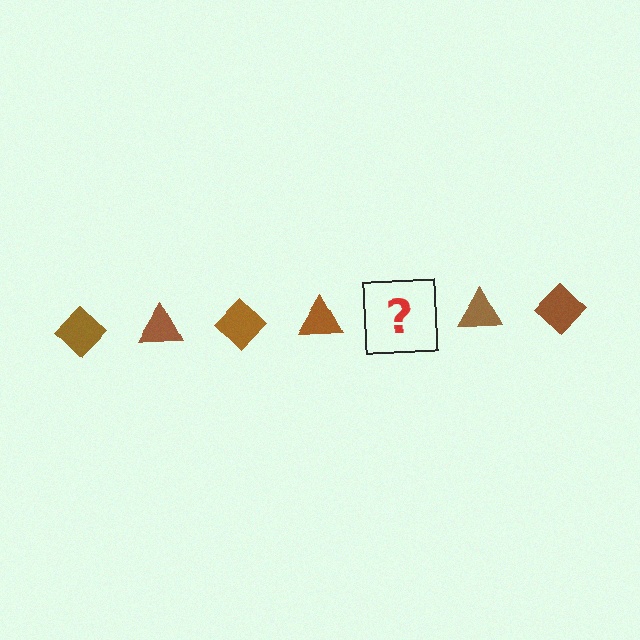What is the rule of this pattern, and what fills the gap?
The rule is that the pattern cycles through diamond, triangle shapes in brown. The gap should be filled with a brown diamond.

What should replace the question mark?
The question mark should be replaced with a brown diamond.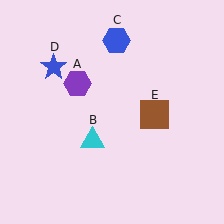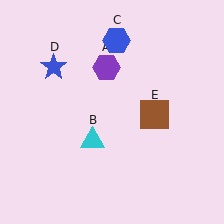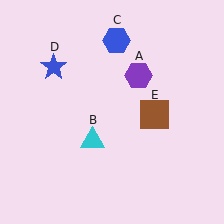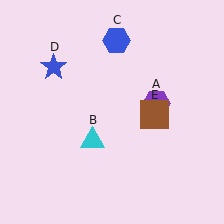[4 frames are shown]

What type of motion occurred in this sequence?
The purple hexagon (object A) rotated clockwise around the center of the scene.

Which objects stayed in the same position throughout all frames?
Cyan triangle (object B) and blue hexagon (object C) and blue star (object D) and brown square (object E) remained stationary.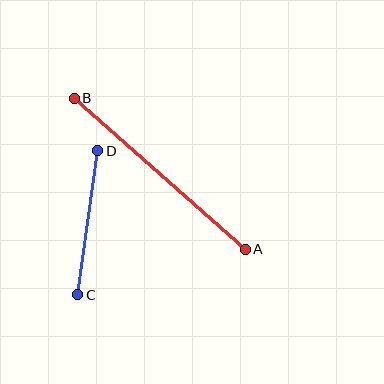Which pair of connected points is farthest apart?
Points A and B are farthest apart.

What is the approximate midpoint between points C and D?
The midpoint is at approximately (88, 223) pixels.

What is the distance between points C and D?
The distance is approximately 145 pixels.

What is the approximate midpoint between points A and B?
The midpoint is at approximately (160, 174) pixels.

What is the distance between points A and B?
The distance is approximately 228 pixels.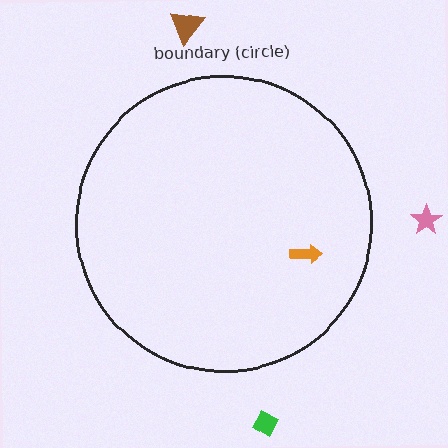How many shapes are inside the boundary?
1 inside, 3 outside.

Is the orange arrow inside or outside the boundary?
Inside.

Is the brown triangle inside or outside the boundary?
Outside.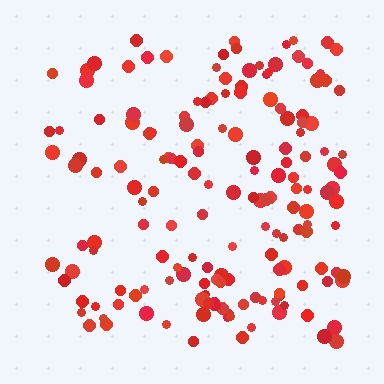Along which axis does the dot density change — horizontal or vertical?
Horizontal.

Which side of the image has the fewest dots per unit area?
The left.